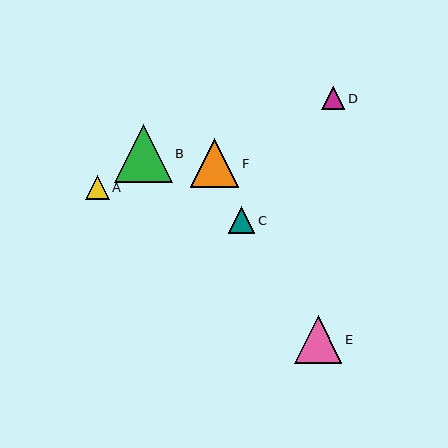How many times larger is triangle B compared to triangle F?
Triangle B is approximately 1.2 times the size of triangle F.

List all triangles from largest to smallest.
From largest to smallest: B, F, E, C, A, D.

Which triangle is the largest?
Triangle B is the largest with a size of approximately 58 pixels.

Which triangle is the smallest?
Triangle D is the smallest with a size of approximately 23 pixels.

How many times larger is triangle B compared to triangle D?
Triangle B is approximately 2.5 times the size of triangle D.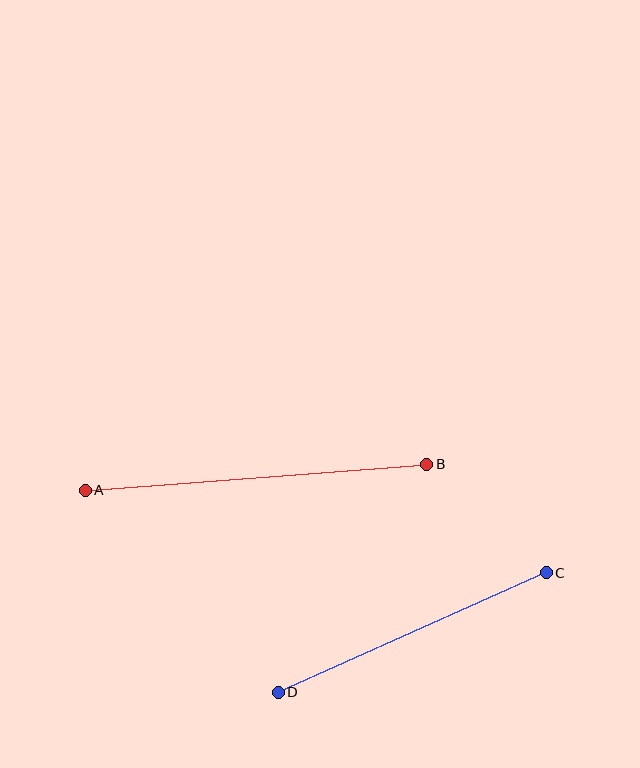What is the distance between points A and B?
The distance is approximately 342 pixels.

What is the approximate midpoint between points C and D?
The midpoint is at approximately (412, 633) pixels.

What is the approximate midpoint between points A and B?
The midpoint is at approximately (256, 477) pixels.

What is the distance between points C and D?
The distance is approximately 293 pixels.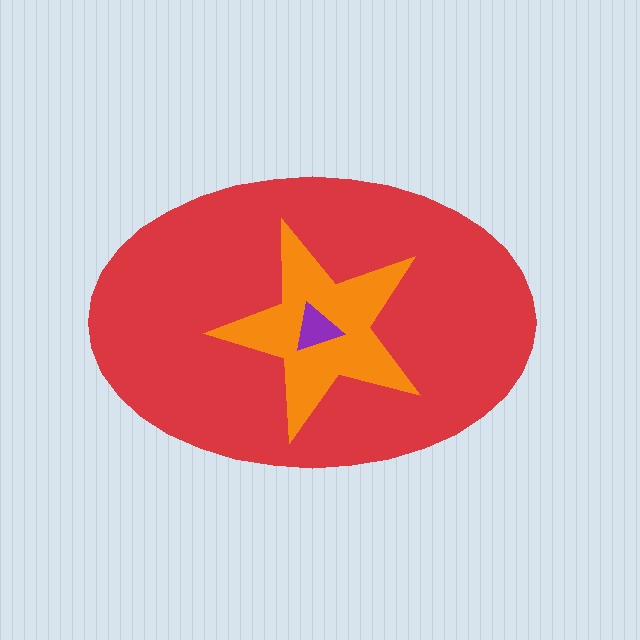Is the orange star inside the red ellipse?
Yes.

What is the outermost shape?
The red ellipse.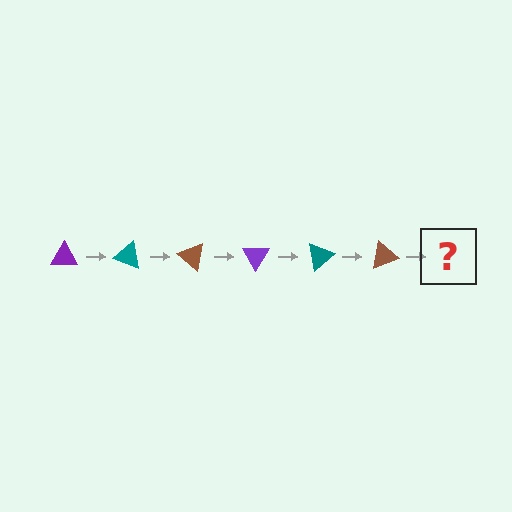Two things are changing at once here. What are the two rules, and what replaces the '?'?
The two rules are that it rotates 20 degrees each step and the color cycles through purple, teal, and brown. The '?' should be a purple triangle, rotated 120 degrees from the start.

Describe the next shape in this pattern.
It should be a purple triangle, rotated 120 degrees from the start.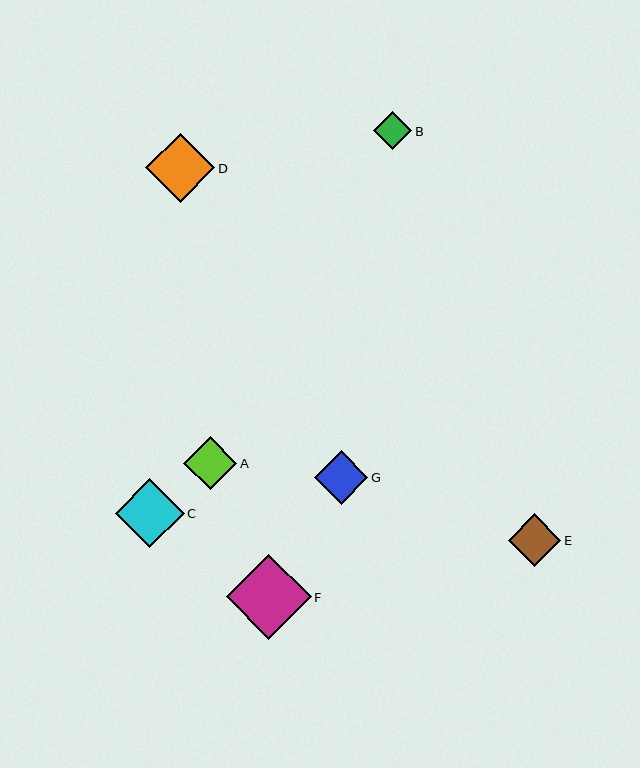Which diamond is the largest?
Diamond F is the largest with a size of approximately 85 pixels.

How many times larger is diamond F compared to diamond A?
Diamond F is approximately 1.6 times the size of diamond A.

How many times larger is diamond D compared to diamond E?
Diamond D is approximately 1.3 times the size of diamond E.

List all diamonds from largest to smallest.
From largest to smallest: F, C, D, A, G, E, B.